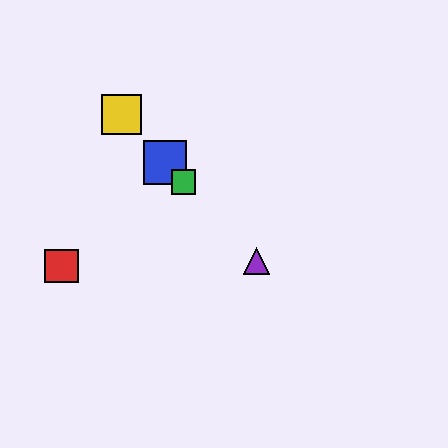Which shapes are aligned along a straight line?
The blue square, the green square, the yellow square, the purple triangle are aligned along a straight line.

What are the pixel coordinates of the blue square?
The blue square is at (165, 162).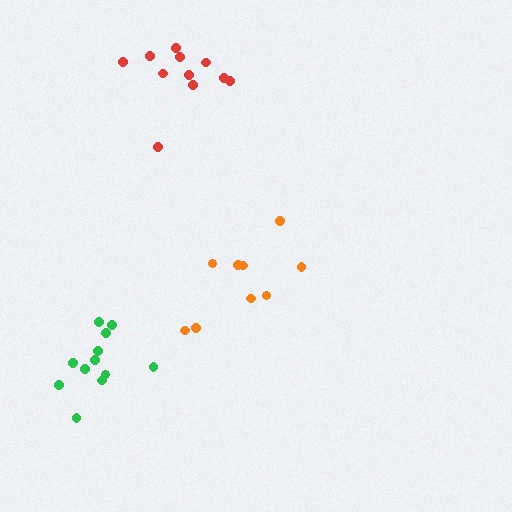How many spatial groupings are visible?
There are 3 spatial groupings.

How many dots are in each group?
Group 1: 9 dots, Group 2: 11 dots, Group 3: 12 dots (32 total).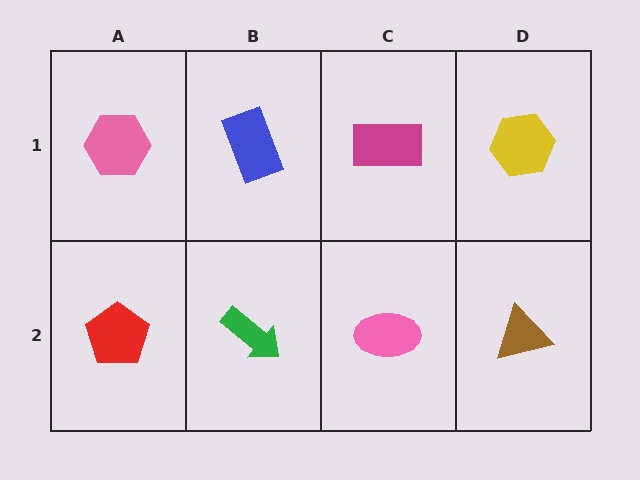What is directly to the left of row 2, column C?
A green arrow.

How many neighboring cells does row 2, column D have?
2.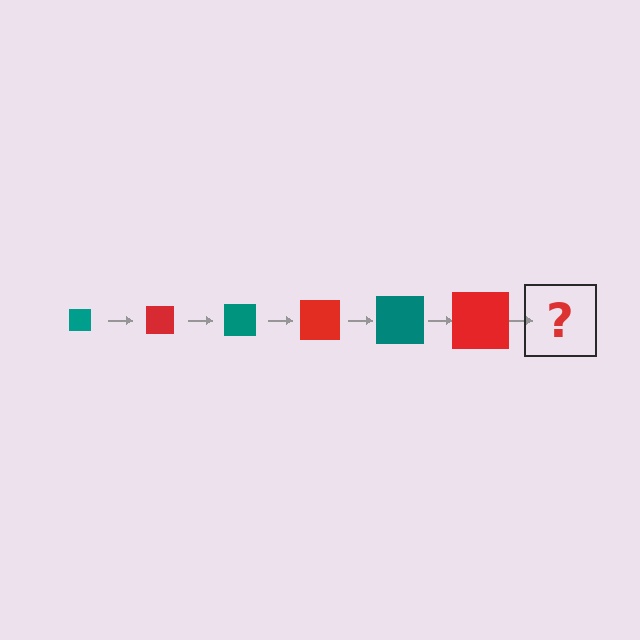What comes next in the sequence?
The next element should be a teal square, larger than the previous one.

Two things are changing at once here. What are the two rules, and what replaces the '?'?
The two rules are that the square grows larger each step and the color cycles through teal and red. The '?' should be a teal square, larger than the previous one.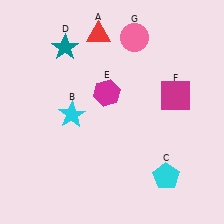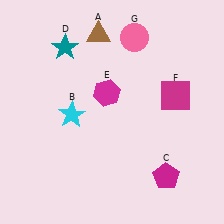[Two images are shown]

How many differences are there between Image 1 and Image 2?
There are 2 differences between the two images.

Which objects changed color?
A changed from red to brown. C changed from cyan to magenta.